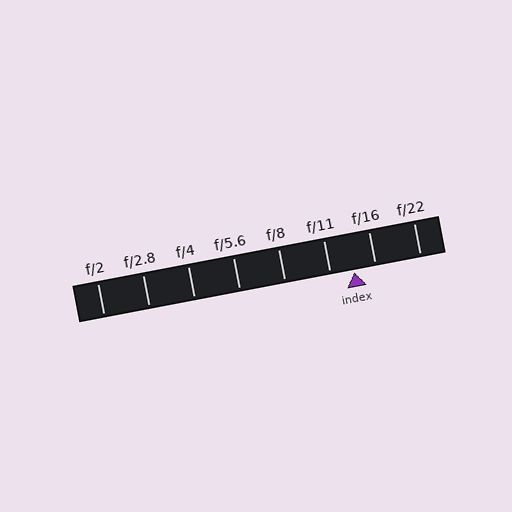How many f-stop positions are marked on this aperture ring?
There are 8 f-stop positions marked.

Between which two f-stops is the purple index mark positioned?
The index mark is between f/11 and f/16.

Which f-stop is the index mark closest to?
The index mark is closest to f/16.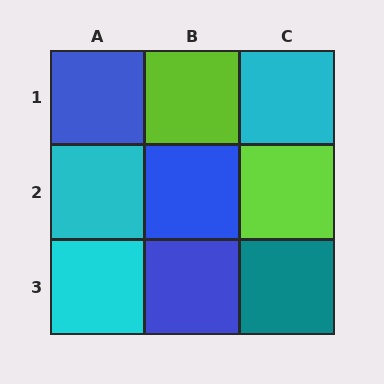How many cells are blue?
3 cells are blue.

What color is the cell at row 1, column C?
Cyan.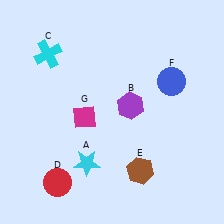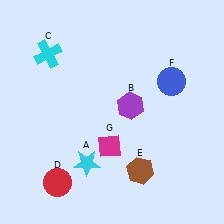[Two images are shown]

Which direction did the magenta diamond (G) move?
The magenta diamond (G) moved down.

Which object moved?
The magenta diamond (G) moved down.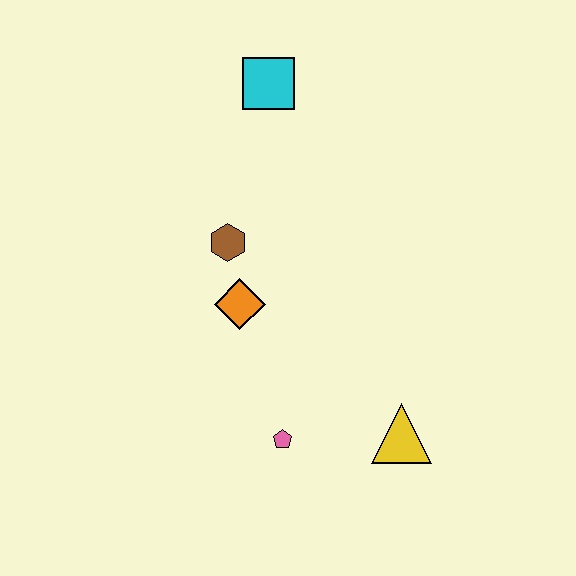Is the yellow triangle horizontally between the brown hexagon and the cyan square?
No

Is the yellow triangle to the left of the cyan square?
No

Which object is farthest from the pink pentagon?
The cyan square is farthest from the pink pentagon.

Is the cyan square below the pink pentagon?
No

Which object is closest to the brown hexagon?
The orange diamond is closest to the brown hexagon.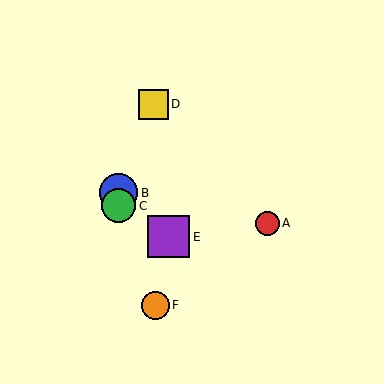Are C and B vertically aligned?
Yes, both are at x≈119.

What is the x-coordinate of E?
Object E is at x≈169.